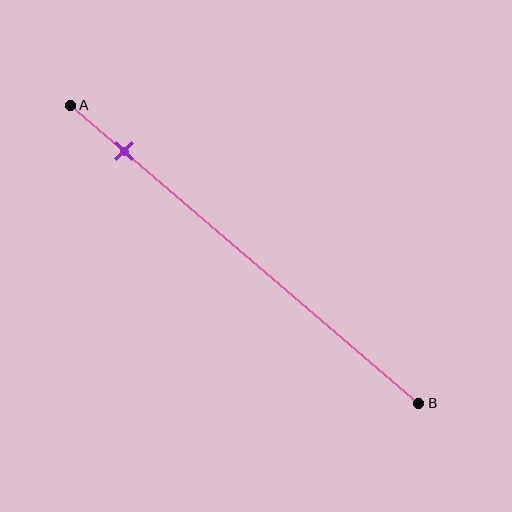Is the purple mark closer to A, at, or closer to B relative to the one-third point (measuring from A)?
The purple mark is closer to point A than the one-third point of segment AB.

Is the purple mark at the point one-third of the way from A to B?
No, the mark is at about 15% from A, not at the 33% one-third point.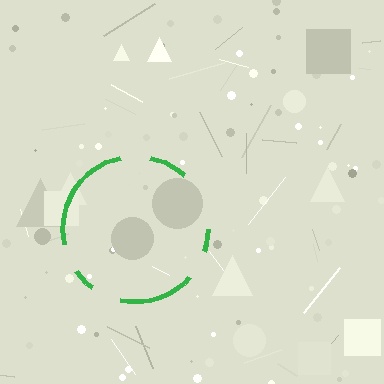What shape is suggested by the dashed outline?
The dashed outline suggests a circle.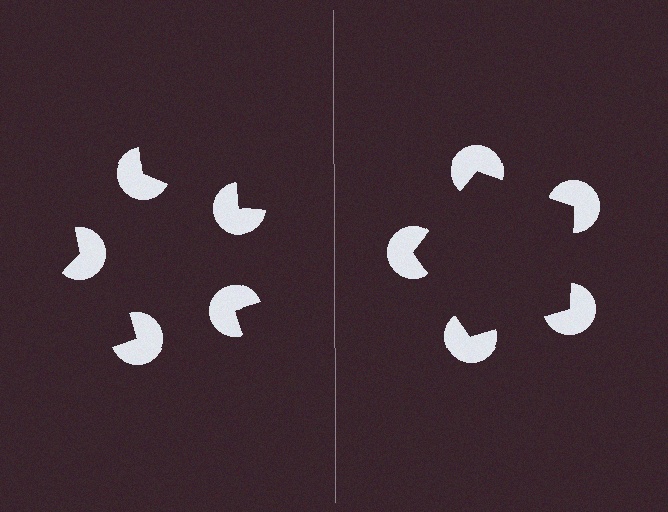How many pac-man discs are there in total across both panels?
10 — 5 on each side.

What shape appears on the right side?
An illusory pentagon.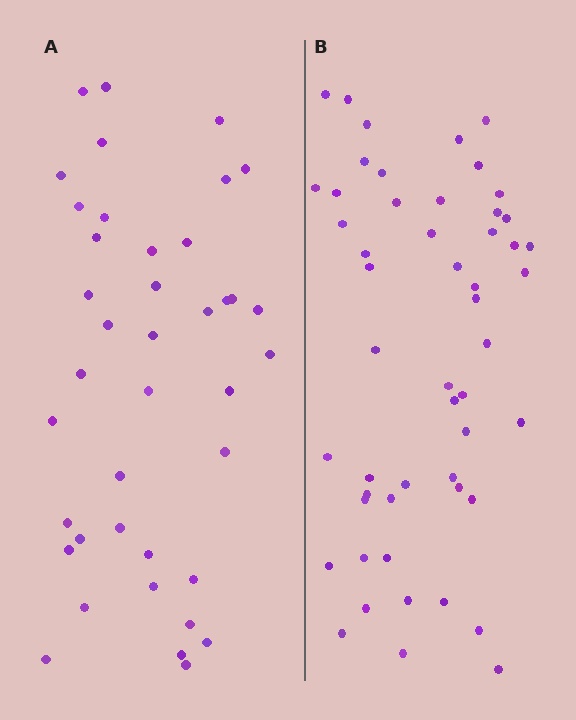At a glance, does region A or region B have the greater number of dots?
Region B (the right region) has more dots.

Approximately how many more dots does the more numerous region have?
Region B has roughly 12 or so more dots than region A.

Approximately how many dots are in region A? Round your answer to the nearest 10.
About 40 dots.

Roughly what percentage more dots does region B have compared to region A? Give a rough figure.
About 30% more.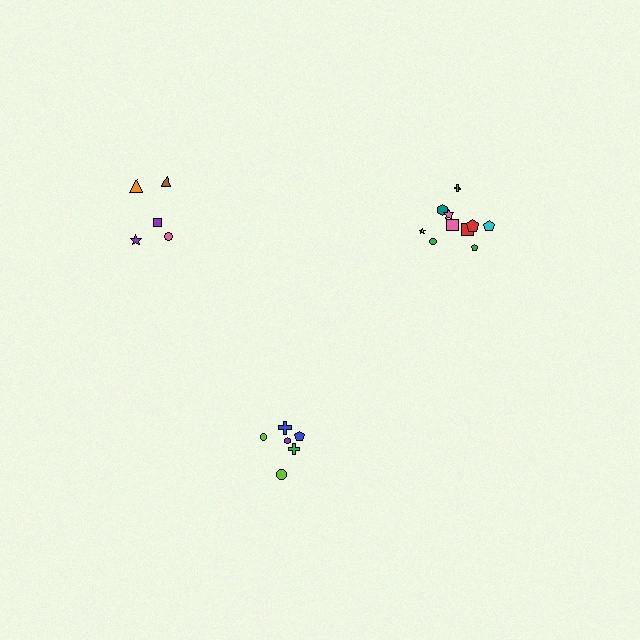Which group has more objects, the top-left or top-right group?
The top-right group.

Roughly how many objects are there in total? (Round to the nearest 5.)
Roughly 20 objects in total.